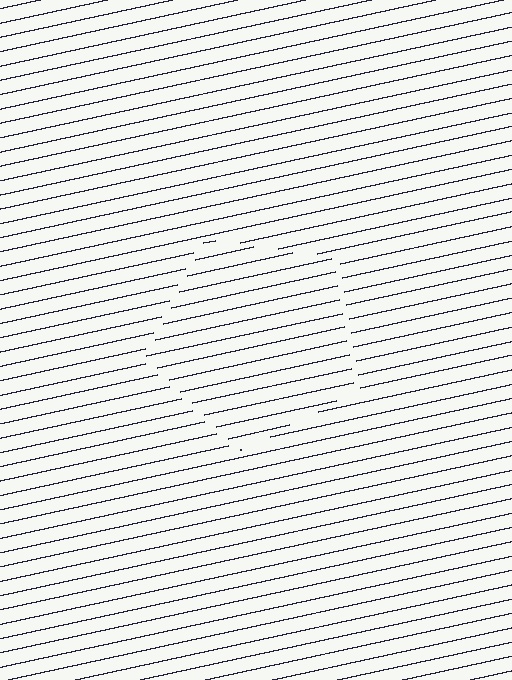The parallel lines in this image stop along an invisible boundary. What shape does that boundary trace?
An illusory pentagon. The interior of the shape contains the same grating, shifted by half a period — the contour is defined by the phase discontinuity where line-ends from the inner and outer gratings abut.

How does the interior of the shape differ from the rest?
The interior of the shape contains the same grating, shifted by half a period — the contour is defined by the phase discontinuity where line-ends from the inner and outer gratings abut.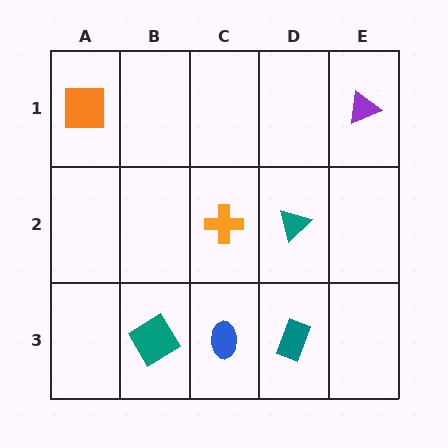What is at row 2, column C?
An orange cross.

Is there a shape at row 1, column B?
No, that cell is empty.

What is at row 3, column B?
A teal diamond.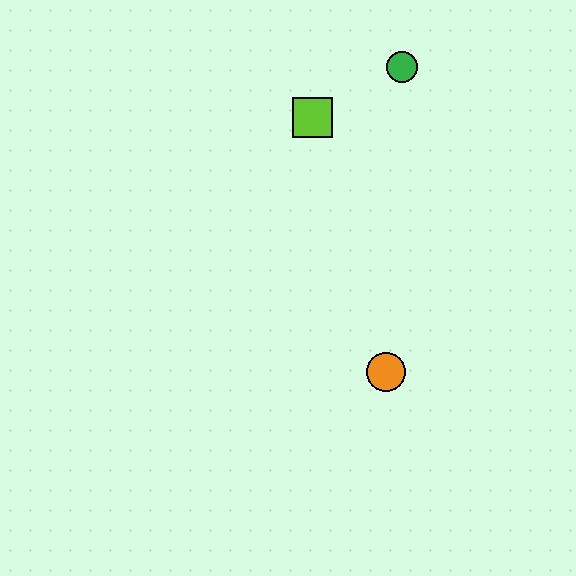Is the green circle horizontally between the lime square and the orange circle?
No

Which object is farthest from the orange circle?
The green circle is farthest from the orange circle.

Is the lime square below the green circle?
Yes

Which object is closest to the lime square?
The green circle is closest to the lime square.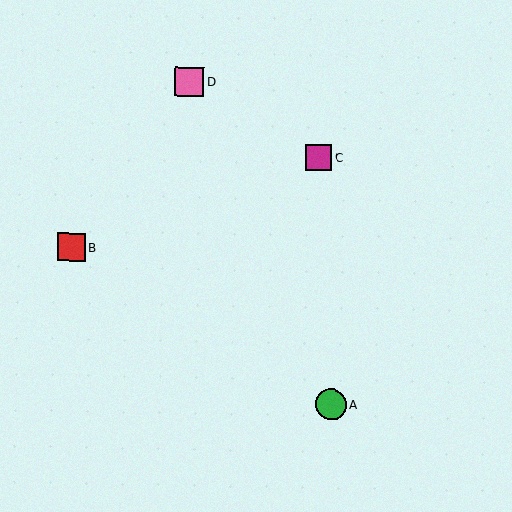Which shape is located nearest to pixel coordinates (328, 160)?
The magenta square (labeled C) at (318, 158) is nearest to that location.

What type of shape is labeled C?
Shape C is a magenta square.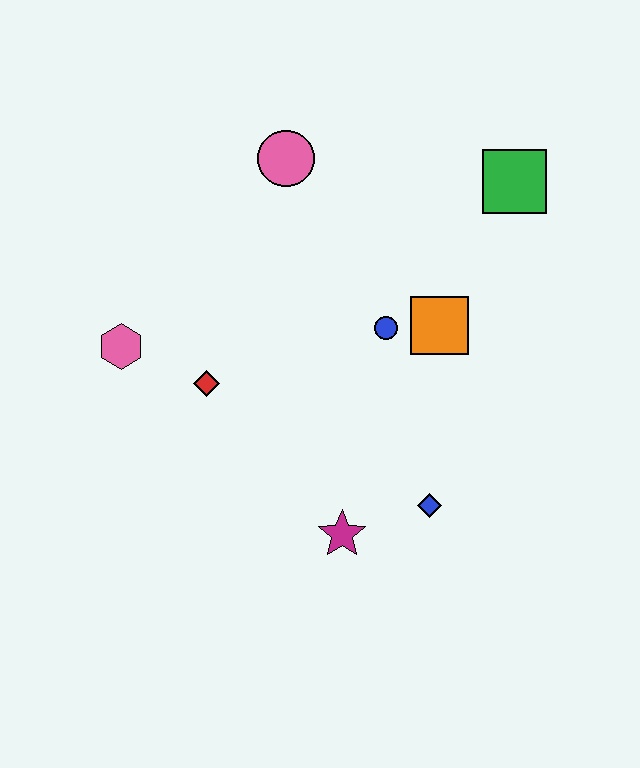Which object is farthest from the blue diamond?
The pink circle is farthest from the blue diamond.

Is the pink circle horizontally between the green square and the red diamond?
Yes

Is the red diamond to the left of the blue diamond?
Yes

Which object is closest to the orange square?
The blue circle is closest to the orange square.